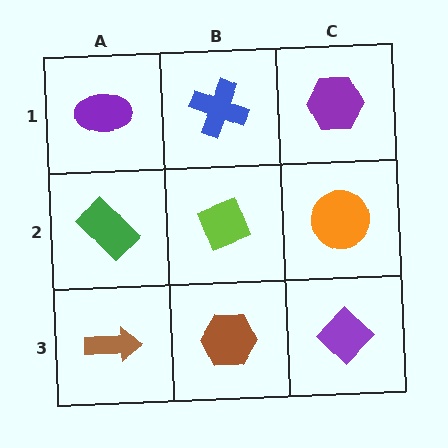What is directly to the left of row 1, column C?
A blue cross.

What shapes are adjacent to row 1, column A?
A green rectangle (row 2, column A), a blue cross (row 1, column B).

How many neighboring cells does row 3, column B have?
3.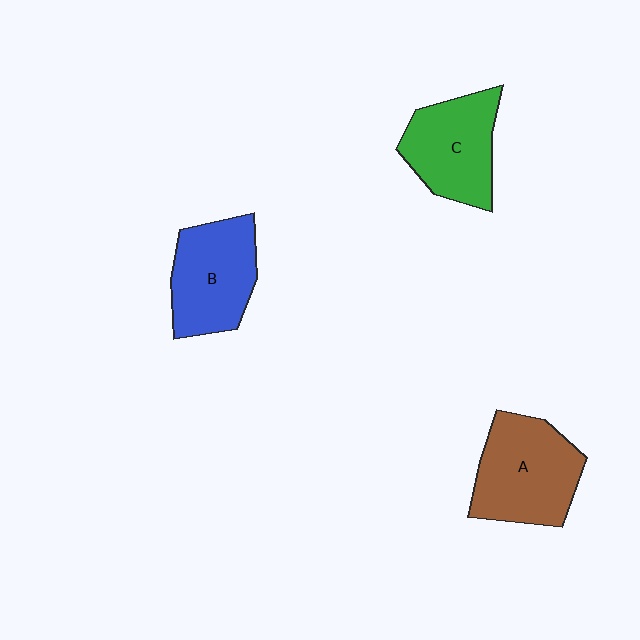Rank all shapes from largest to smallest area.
From largest to smallest: A (brown), B (blue), C (green).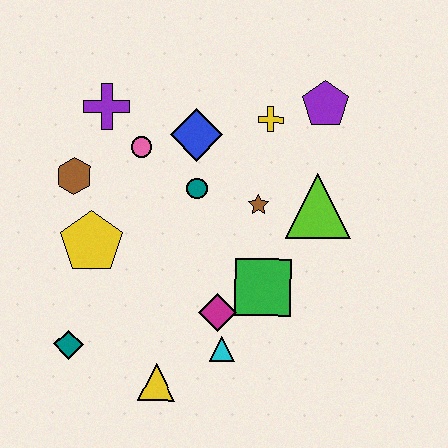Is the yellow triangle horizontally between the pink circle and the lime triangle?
Yes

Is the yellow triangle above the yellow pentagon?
No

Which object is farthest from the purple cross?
The yellow triangle is farthest from the purple cross.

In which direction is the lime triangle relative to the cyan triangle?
The lime triangle is above the cyan triangle.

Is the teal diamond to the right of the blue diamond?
No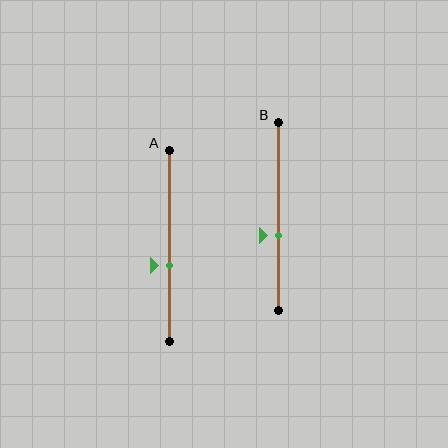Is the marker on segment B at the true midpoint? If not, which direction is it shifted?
No, the marker on segment B is shifted downward by about 10% of the segment length.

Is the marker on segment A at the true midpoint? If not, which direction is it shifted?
No, the marker on segment A is shifted downward by about 10% of the segment length.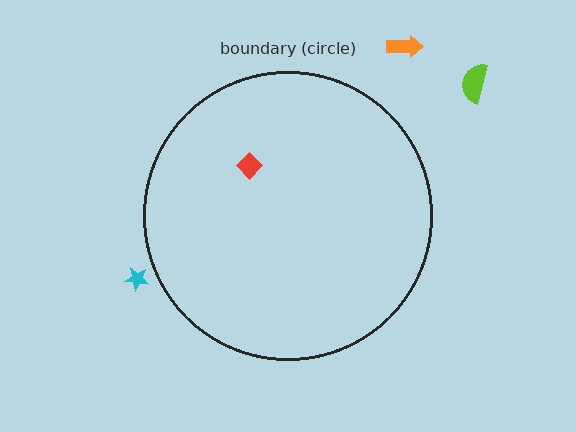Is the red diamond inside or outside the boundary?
Inside.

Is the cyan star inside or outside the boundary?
Outside.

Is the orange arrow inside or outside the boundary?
Outside.